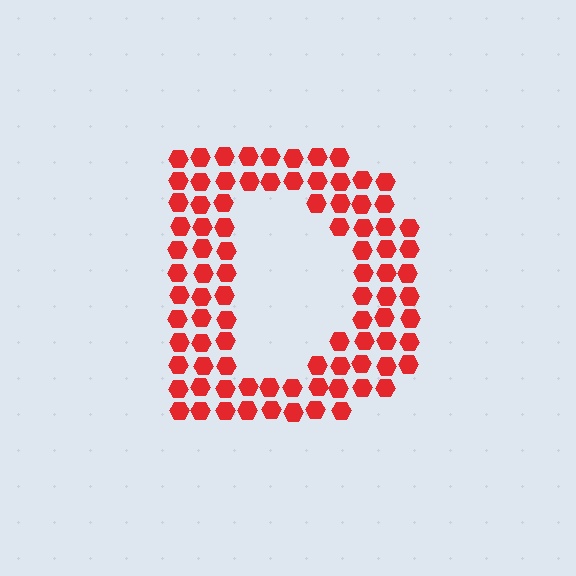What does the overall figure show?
The overall figure shows the letter D.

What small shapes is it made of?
It is made of small hexagons.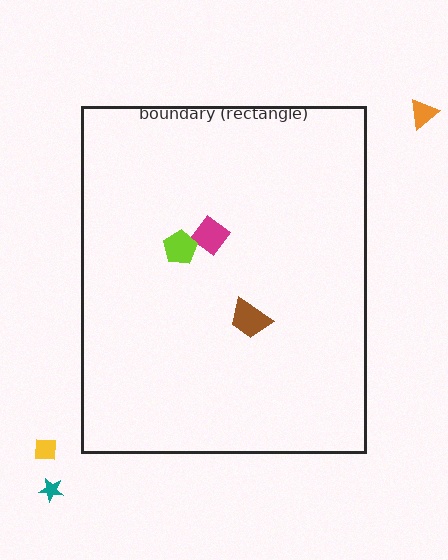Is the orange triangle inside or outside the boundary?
Outside.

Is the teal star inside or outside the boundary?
Outside.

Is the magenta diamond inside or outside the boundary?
Inside.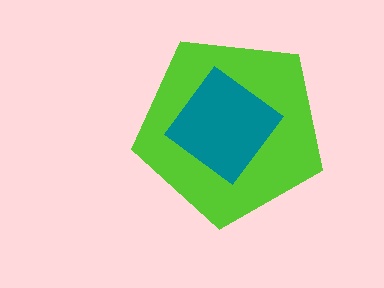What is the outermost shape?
The lime pentagon.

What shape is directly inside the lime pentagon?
The teal diamond.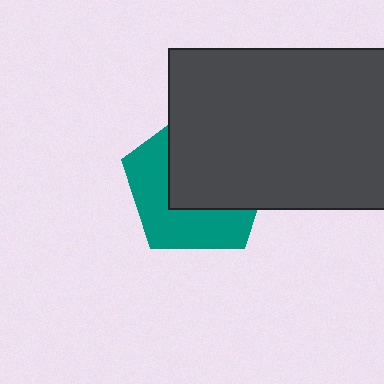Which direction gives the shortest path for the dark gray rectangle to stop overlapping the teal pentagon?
Moving toward the upper-right gives the shortest separation.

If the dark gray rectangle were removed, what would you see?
You would see the complete teal pentagon.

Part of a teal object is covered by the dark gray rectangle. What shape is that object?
It is a pentagon.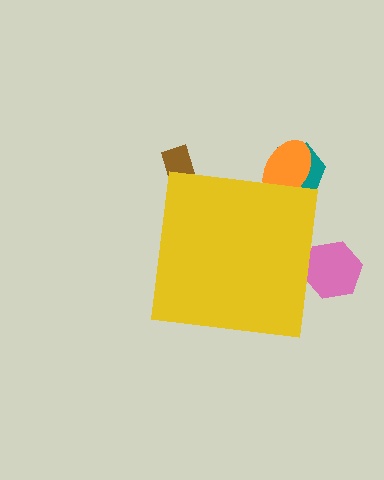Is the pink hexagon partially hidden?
Yes, the pink hexagon is partially hidden behind the yellow square.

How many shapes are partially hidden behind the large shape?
4 shapes are partially hidden.